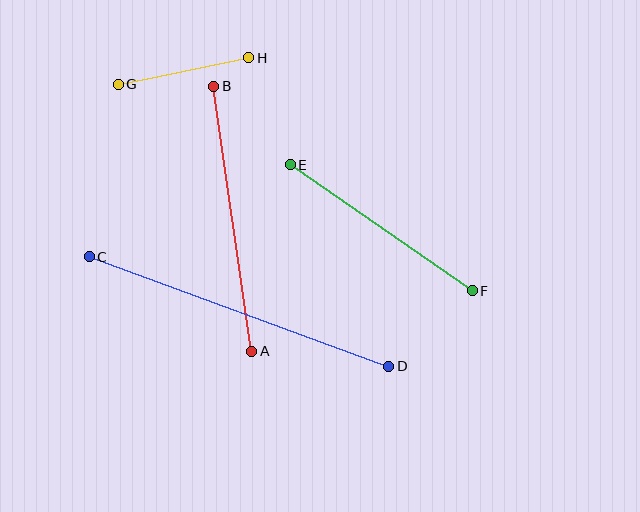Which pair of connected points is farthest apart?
Points C and D are farthest apart.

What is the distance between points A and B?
The distance is approximately 268 pixels.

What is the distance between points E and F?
The distance is approximately 221 pixels.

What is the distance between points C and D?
The distance is approximately 319 pixels.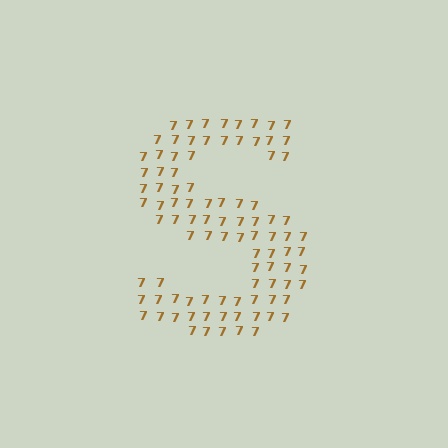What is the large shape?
The large shape is the letter S.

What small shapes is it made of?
It is made of small digit 7's.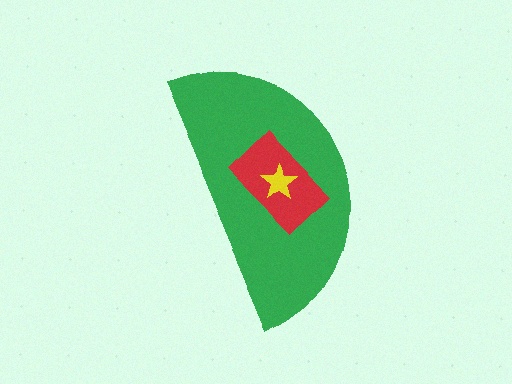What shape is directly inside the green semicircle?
The red rectangle.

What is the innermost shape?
The yellow star.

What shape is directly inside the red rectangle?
The yellow star.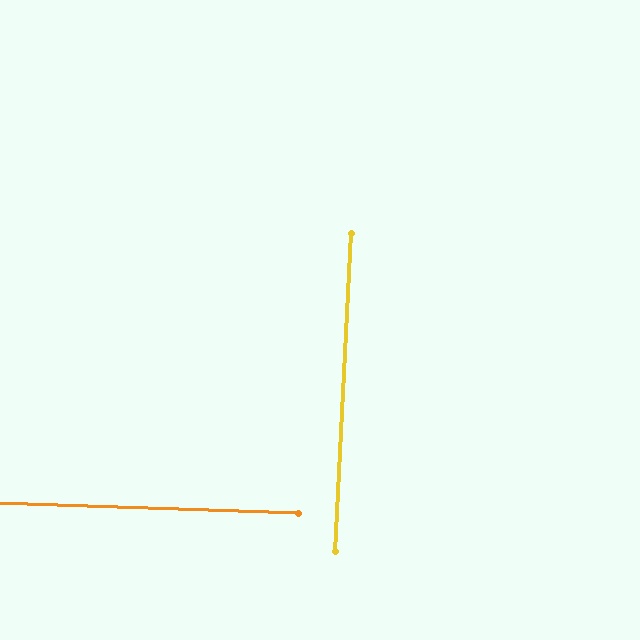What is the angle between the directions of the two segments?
Approximately 89 degrees.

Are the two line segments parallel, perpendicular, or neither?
Perpendicular — they meet at approximately 89°.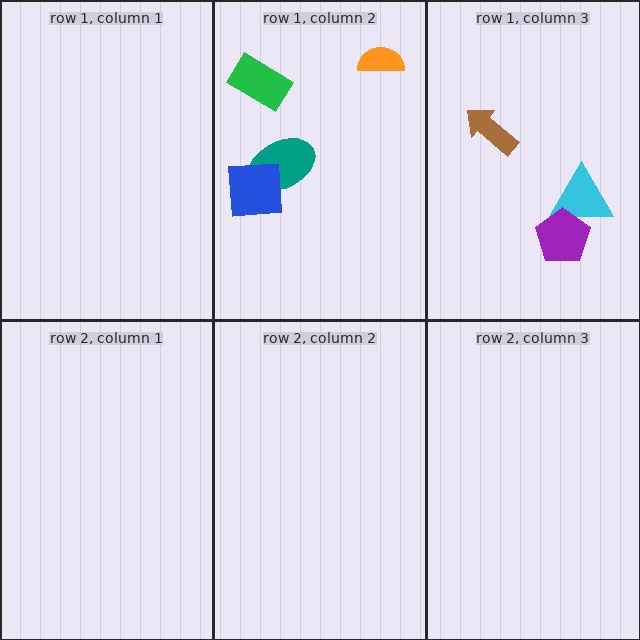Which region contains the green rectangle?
The row 1, column 2 region.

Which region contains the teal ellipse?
The row 1, column 2 region.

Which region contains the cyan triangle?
The row 1, column 3 region.